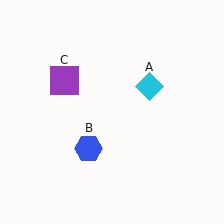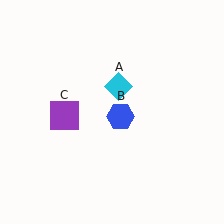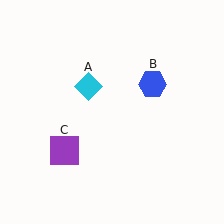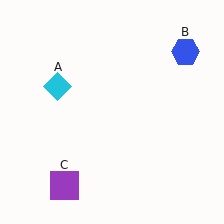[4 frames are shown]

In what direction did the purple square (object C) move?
The purple square (object C) moved down.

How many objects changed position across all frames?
3 objects changed position: cyan diamond (object A), blue hexagon (object B), purple square (object C).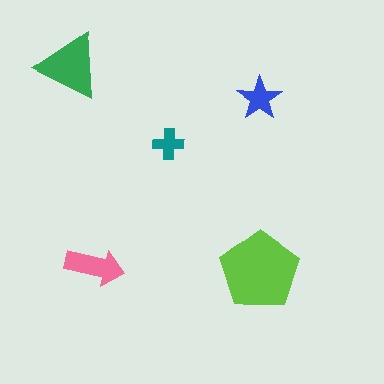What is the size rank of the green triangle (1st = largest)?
2nd.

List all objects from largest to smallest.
The lime pentagon, the green triangle, the pink arrow, the blue star, the teal cross.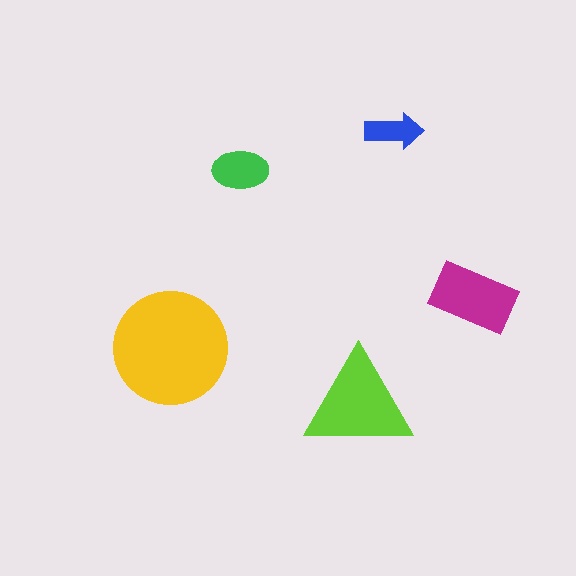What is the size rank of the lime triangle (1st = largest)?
2nd.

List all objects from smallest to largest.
The blue arrow, the green ellipse, the magenta rectangle, the lime triangle, the yellow circle.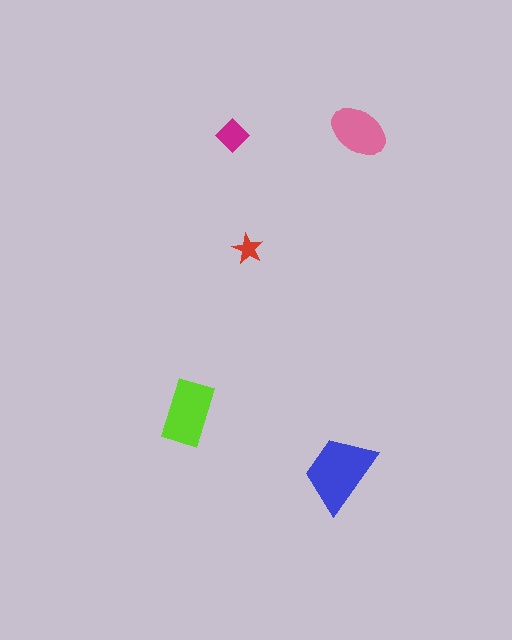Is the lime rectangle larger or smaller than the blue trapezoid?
Smaller.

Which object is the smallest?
The red star.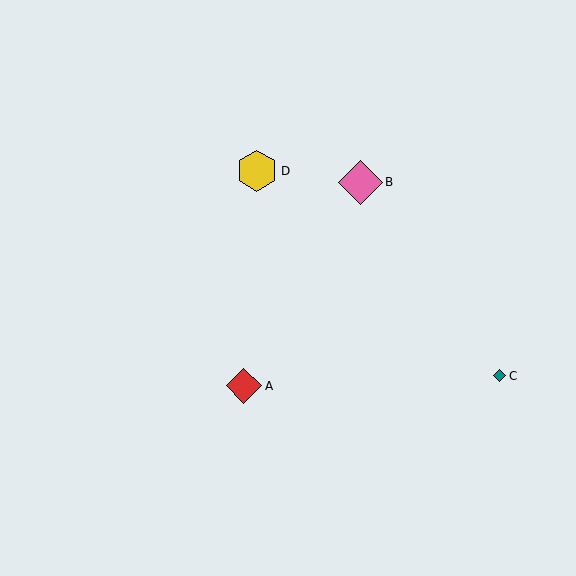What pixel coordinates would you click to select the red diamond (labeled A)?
Click at (244, 386) to select the red diamond A.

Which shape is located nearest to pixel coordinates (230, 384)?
The red diamond (labeled A) at (244, 386) is nearest to that location.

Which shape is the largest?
The pink diamond (labeled B) is the largest.